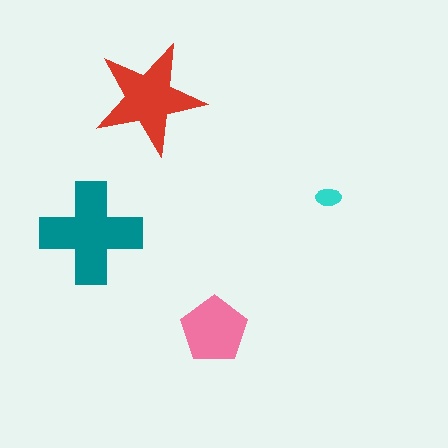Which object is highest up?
The red star is topmost.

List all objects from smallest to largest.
The cyan ellipse, the pink pentagon, the red star, the teal cross.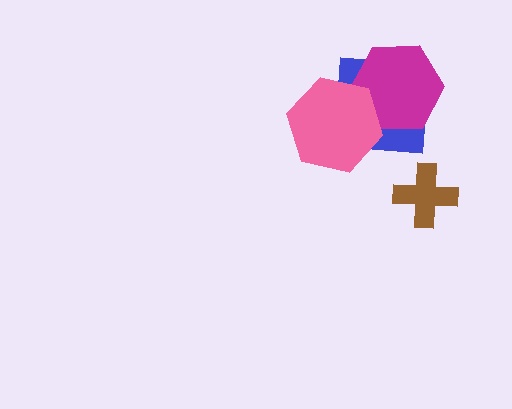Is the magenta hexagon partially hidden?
Yes, it is partially covered by another shape.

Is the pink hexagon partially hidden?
No, no other shape covers it.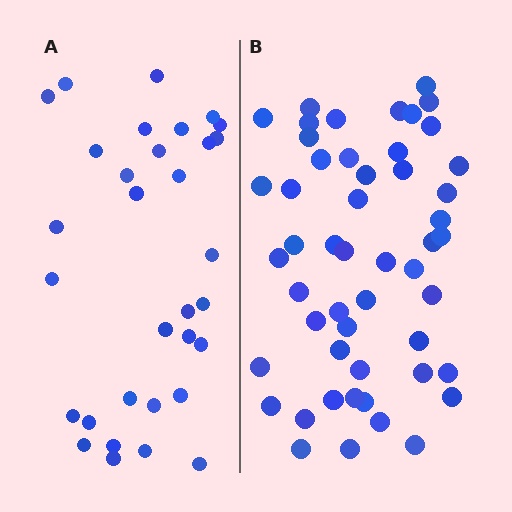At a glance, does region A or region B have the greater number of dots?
Region B (the right region) has more dots.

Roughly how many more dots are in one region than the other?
Region B has approximately 20 more dots than region A.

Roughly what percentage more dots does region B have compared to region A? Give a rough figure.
About 60% more.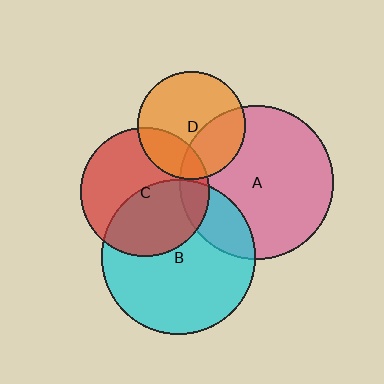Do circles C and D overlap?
Yes.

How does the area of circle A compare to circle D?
Approximately 2.0 times.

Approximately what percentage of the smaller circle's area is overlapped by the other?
Approximately 25%.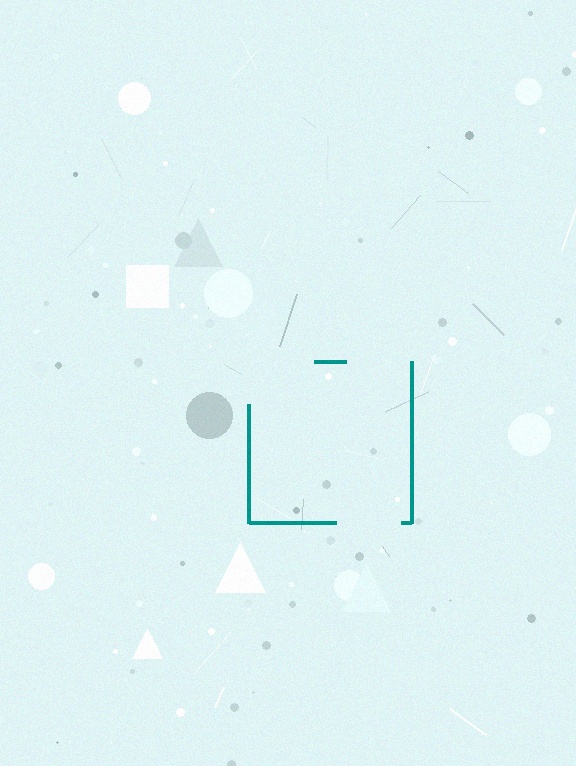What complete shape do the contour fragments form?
The contour fragments form a square.